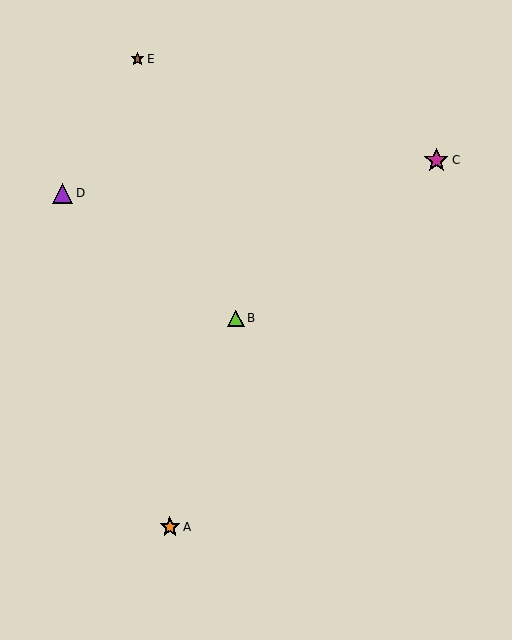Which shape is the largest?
The magenta star (labeled C) is the largest.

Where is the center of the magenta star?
The center of the magenta star is at (436, 160).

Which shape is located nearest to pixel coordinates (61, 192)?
The purple triangle (labeled D) at (63, 193) is nearest to that location.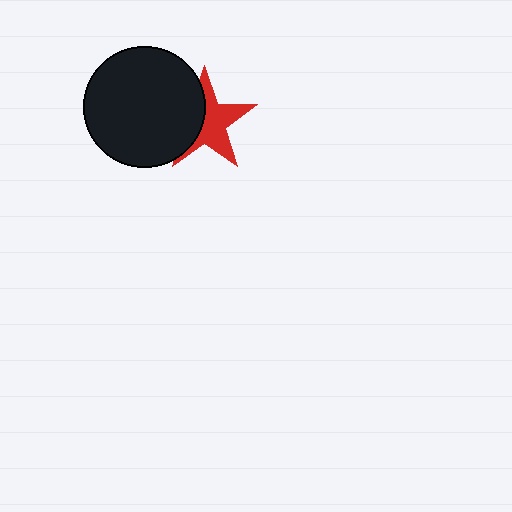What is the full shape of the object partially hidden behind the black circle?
The partially hidden object is a red star.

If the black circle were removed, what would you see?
You would see the complete red star.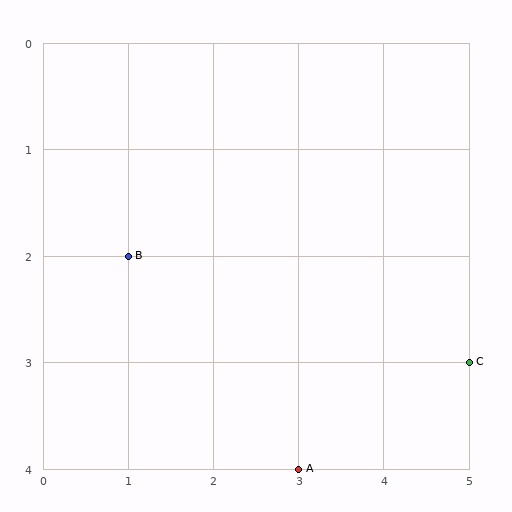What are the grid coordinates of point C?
Point C is at grid coordinates (5, 3).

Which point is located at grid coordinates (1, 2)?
Point B is at (1, 2).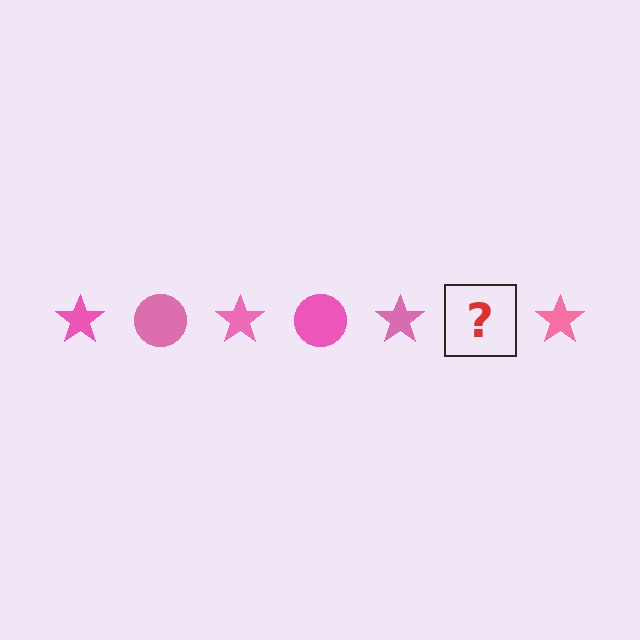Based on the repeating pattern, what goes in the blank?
The blank should be a pink circle.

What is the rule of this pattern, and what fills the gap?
The rule is that the pattern cycles through star, circle shapes in pink. The gap should be filled with a pink circle.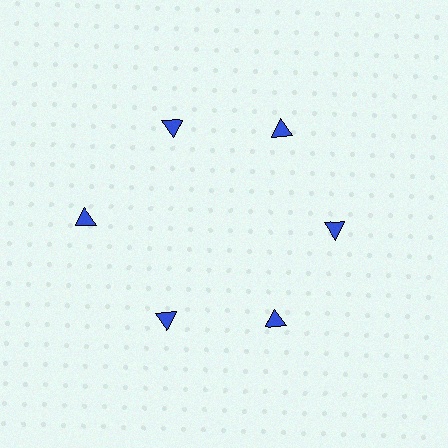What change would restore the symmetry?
The symmetry would be restored by moving it inward, back onto the ring so that all 6 triangles sit at equal angles and equal distance from the center.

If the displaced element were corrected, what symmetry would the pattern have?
It would have 6-fold rotational symmetry — the pattern would map onto itself every 60 degrees.